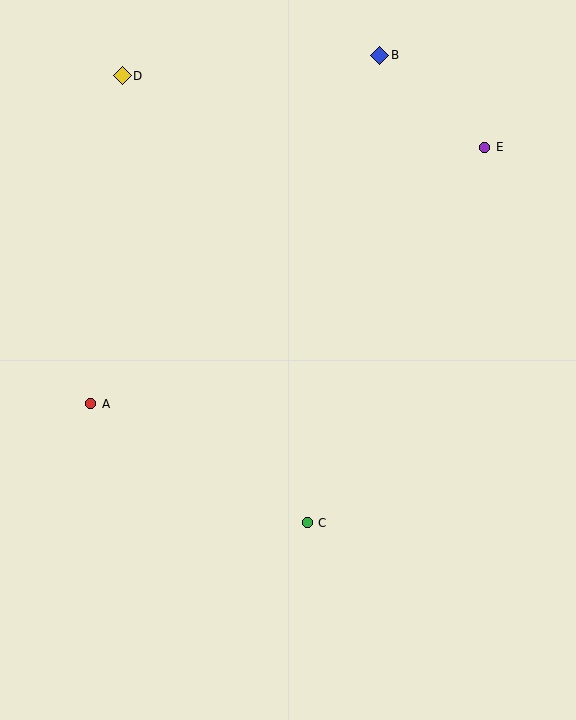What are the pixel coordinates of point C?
Point C is at (307, 523).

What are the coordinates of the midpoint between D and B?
The midpoint between D and B is at (251, 66).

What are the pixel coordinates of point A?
Point A is at (91, 404).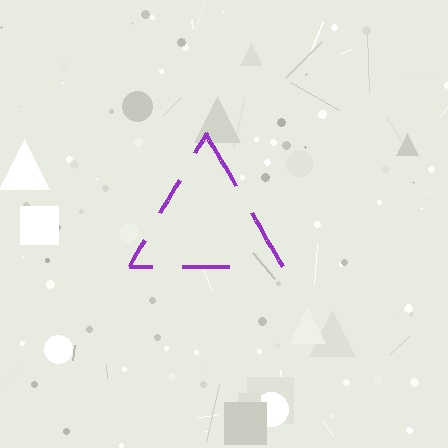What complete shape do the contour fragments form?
The contour fragments form a triangle.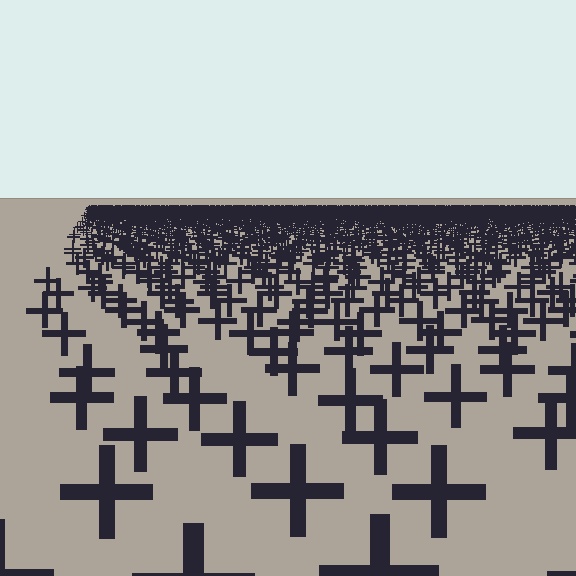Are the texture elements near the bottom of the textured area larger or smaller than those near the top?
Larger. Near the bottom, elements are closer to the viewer and appear at a bigger on-screen size.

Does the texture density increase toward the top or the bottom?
Density increases toward the top.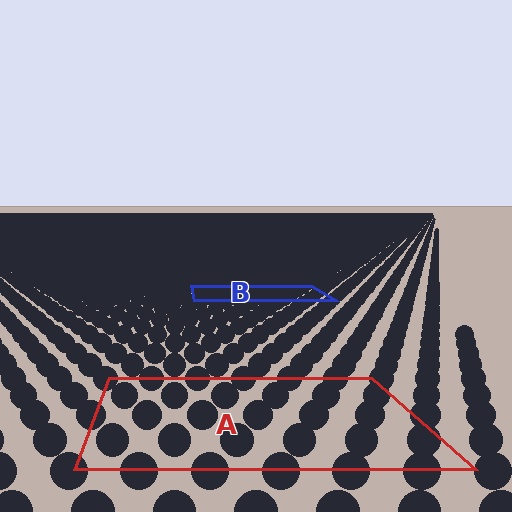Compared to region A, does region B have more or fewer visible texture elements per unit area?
Region B has more texture elements per unit area — they are packed more densely because it is farther away.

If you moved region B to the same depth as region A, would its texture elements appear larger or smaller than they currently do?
They would appear larger. At a closer depth, the same texture elements are projected at a bigger on-screen size.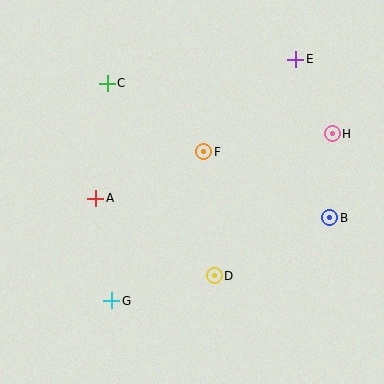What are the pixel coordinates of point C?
Point C is at (107, 83).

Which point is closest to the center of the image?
Point F at (204, 152) is closest to the center.